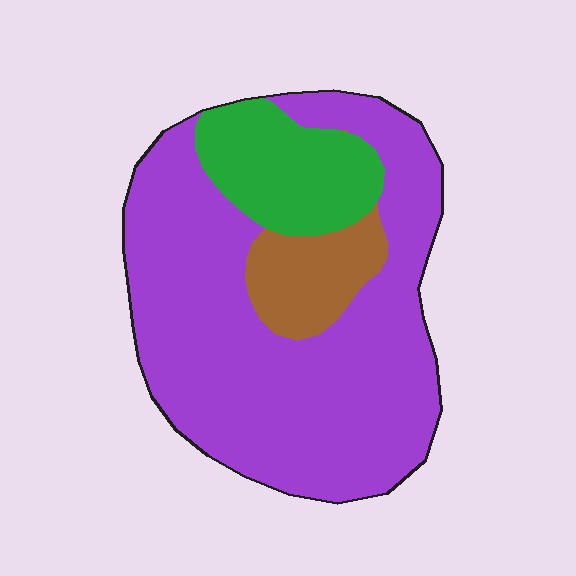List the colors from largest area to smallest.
From largest to smallest: purple, green, brown.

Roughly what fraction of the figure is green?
Green covers about 15% of the figure.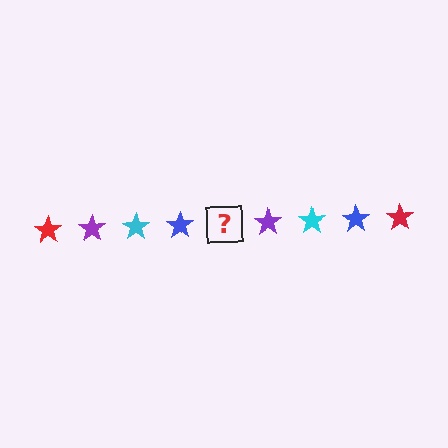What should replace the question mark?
The question mark should be replaced with a red star.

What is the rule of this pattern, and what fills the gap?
The rule is that the pattern cycles through red, purple, cyan, blue stars. The gap should be filled with a red star.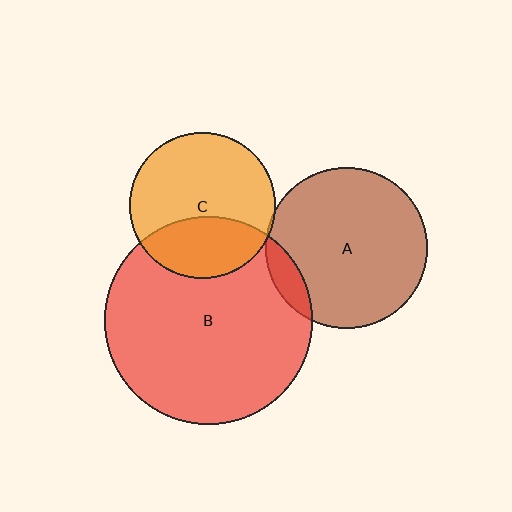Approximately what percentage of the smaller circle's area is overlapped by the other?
Approximately 5%.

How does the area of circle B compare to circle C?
Approximately 2.0 times.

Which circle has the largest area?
Circle B (red).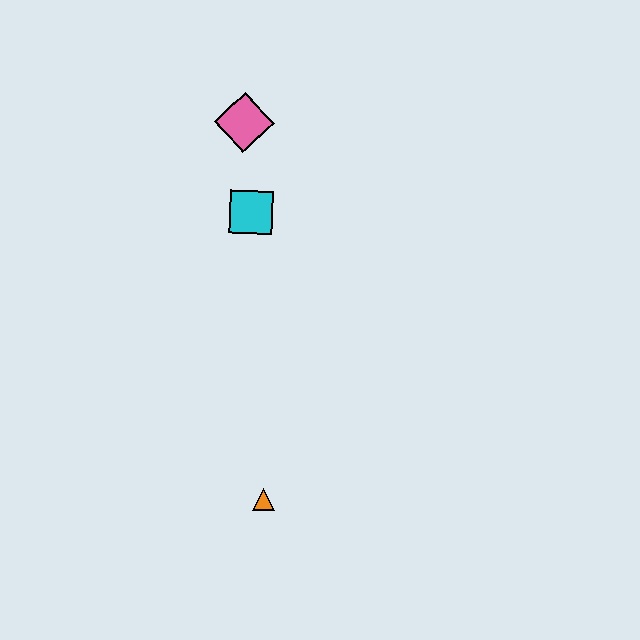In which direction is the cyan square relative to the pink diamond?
The cyan square is below the pink diamond.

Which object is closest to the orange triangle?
The cyan square is closest to the orange triangle.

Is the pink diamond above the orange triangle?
Yes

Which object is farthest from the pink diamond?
The orange triangle is farthest from the pink diamond.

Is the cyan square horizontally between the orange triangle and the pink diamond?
Yes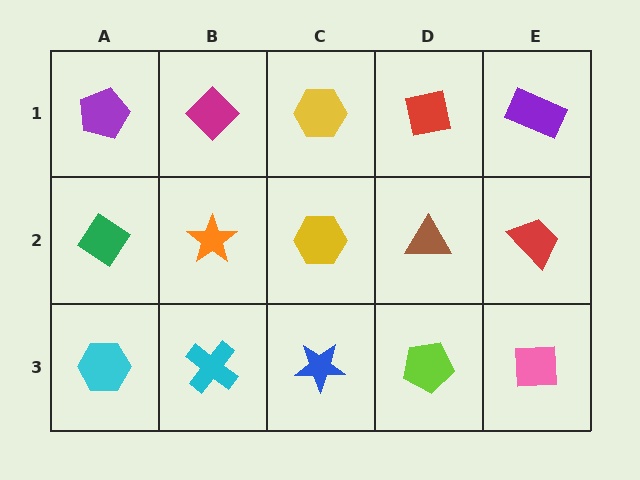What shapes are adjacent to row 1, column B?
An orange star (row 2, column B), a purple pentagon (row 1, column A), a yellow hexagon (row 1, column C).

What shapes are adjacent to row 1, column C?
A yellow hexagon (row 2, column C), a magenta diamond (row 1, column B), a red square (row 1, column D).